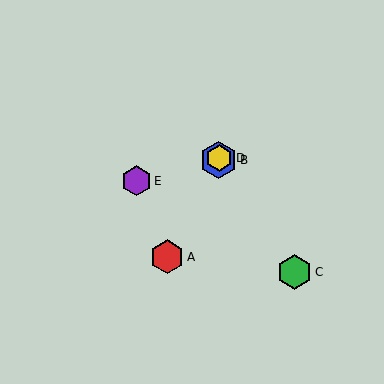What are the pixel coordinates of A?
Object A is at (167, 257).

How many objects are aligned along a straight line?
3 objects (A, B, D) are aligned along a straight line.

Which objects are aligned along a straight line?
Objects A, B, D are aligned along a straight line.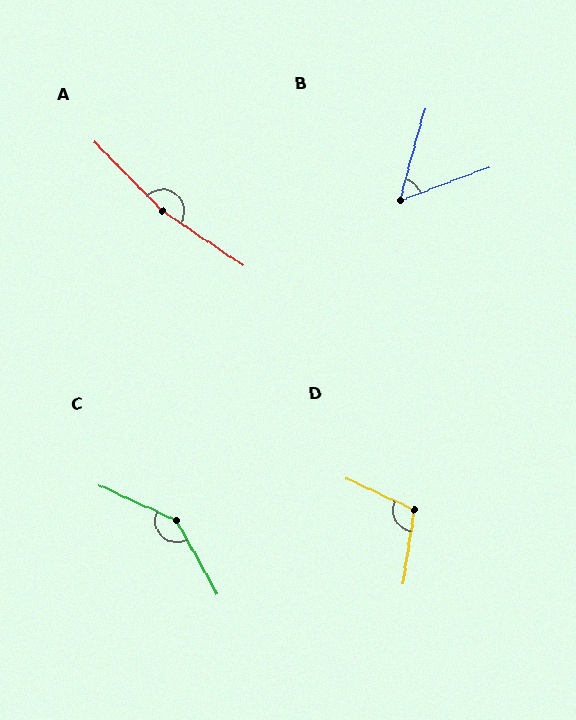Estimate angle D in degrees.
Approximately 106 degrees.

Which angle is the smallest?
B, at approximately 54 degrees.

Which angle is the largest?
A, at approximately 169 degrees.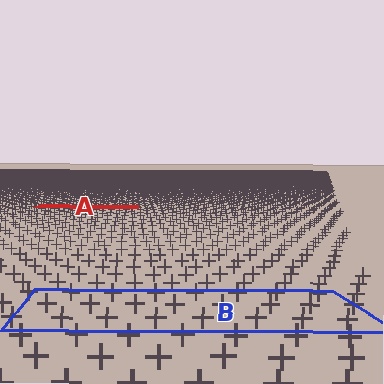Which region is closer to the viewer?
Region B is closer. The texture elements there are larger and more spread out.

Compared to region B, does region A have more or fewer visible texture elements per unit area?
Region A has more texture elements per unit area — they are packed more densely because it is farther away.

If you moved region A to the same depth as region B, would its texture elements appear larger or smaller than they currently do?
They would appear larger. At a closer depth, the same texture elements are projected at a bigger on-screen size.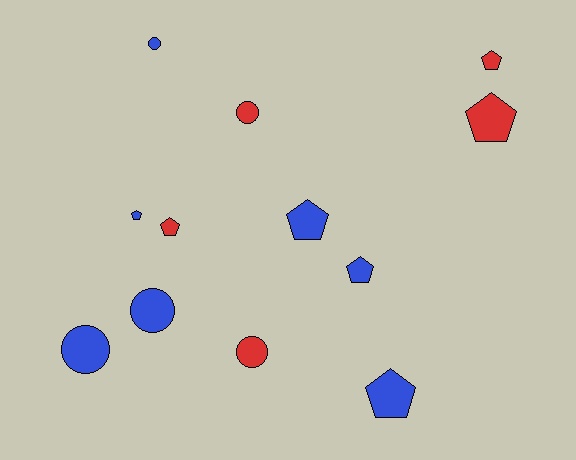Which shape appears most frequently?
Pentagon, with 7 objects.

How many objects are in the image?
There are 12 objects.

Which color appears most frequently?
Blue, with 7 objects.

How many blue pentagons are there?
There are 4 blue pentagons.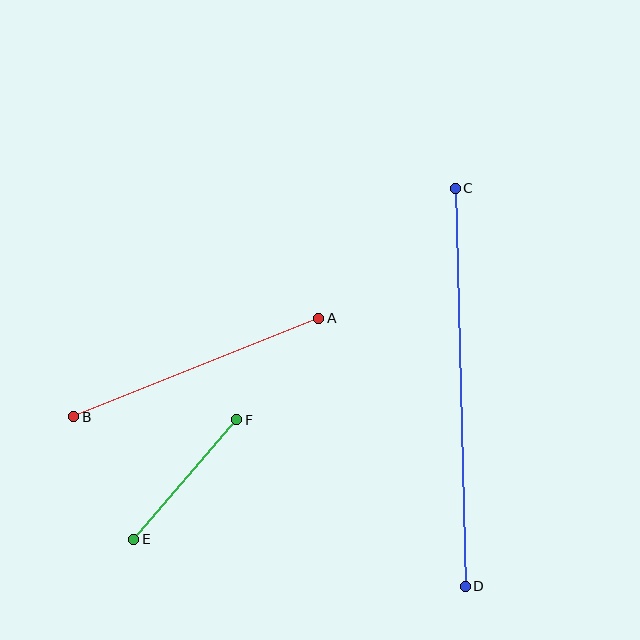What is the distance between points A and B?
The distance is approximately 264 pixels.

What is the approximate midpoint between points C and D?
The midpoint is at approximately (460, 387) pixels.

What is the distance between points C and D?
The distance is approximately 398 pixels.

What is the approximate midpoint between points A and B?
The midpoint is at approximately (196, 368) pixels.